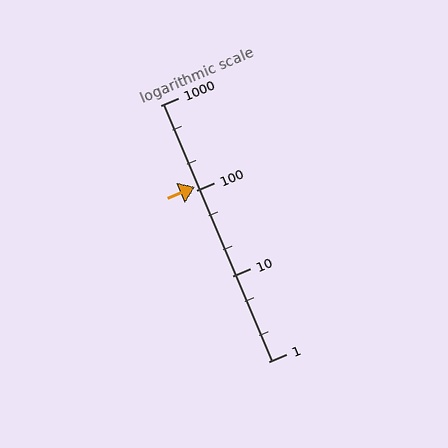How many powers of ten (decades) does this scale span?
The scale spans 3 decades, from 1 to 1000.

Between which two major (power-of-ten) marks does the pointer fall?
The pointer is between 100 and 1000.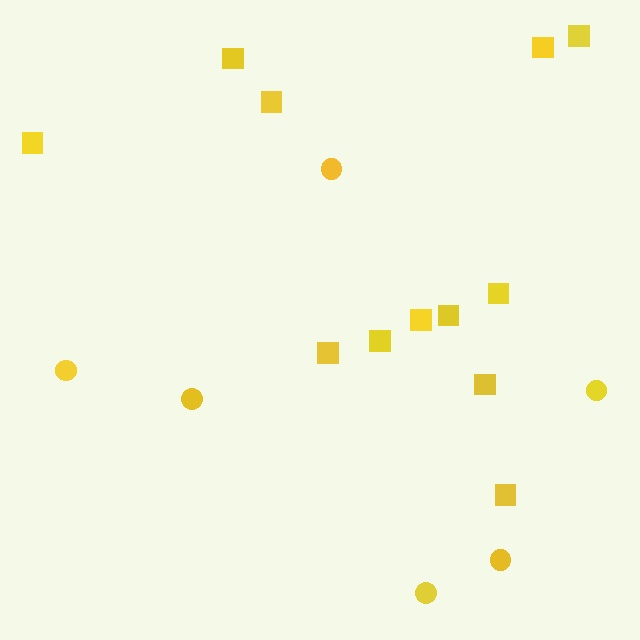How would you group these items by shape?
There are 2 groups: one group of circles (6) and one group of squares (12).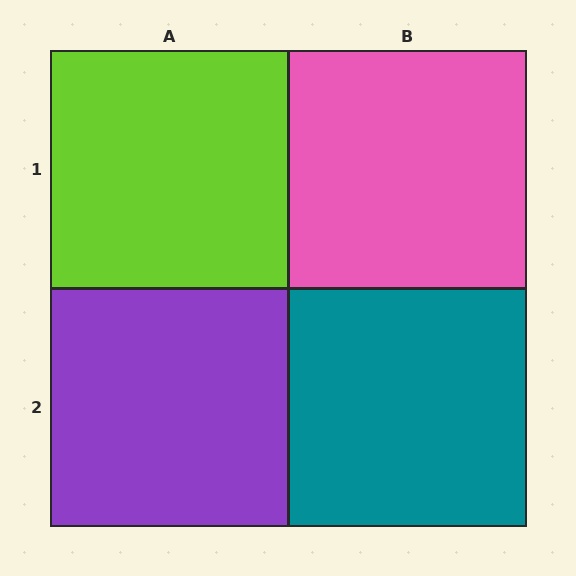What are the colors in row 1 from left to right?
Lime, pink.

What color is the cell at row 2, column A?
Purple.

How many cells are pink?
1 cell is pink.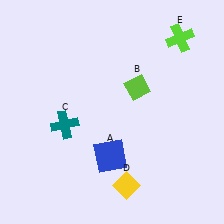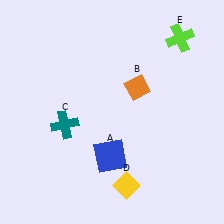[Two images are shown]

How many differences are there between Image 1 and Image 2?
There is 1 difference between the two images.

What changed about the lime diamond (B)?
In Image 1, B is lime. In Image 2, it changed to orange.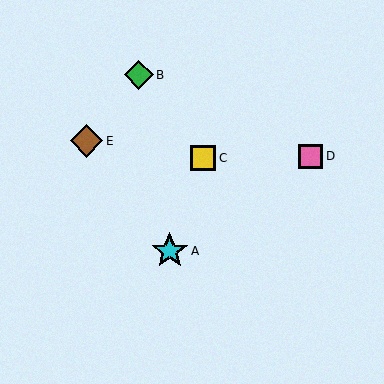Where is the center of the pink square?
The center of the pink square is at (310, 156).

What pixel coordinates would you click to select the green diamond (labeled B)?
Click at (139, 75) to select the green diamond B.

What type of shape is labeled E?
Shape E is a brown diamond.